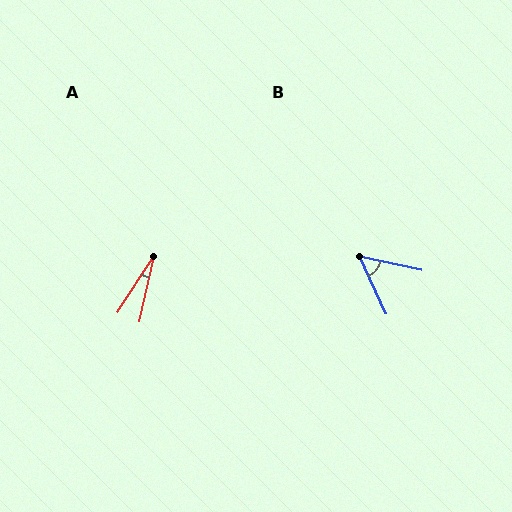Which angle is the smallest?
A, at approximately 20 degrees.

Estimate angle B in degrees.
Approximately 54 degrees.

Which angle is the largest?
B, at approximately 54 degrees.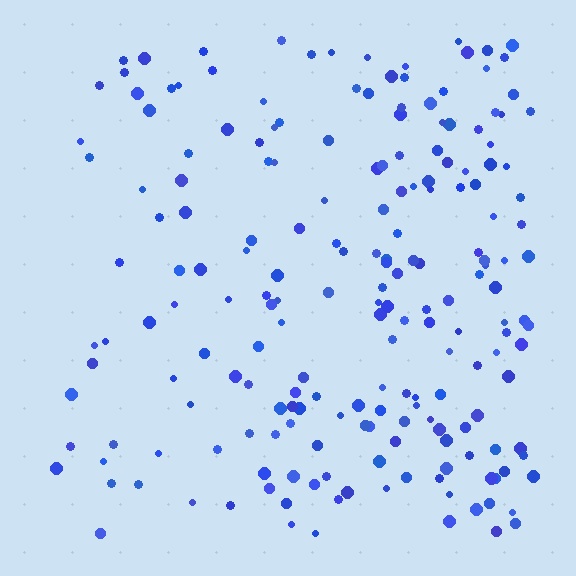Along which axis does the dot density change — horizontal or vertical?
Horizontal.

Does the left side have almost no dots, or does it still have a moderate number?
Still a moderate number, just noticeably fewer than the right.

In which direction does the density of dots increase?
From left to right, with the right side densest.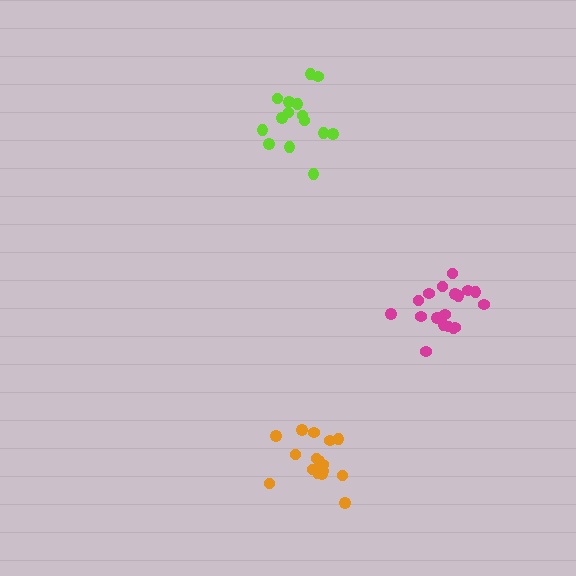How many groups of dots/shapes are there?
There are 3 groups.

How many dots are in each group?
Group 1: 15 dots, Group 2: 16 dots, Group 3: 18 dots (49 total).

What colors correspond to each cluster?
The clusters are colored: lime, orange, magenta.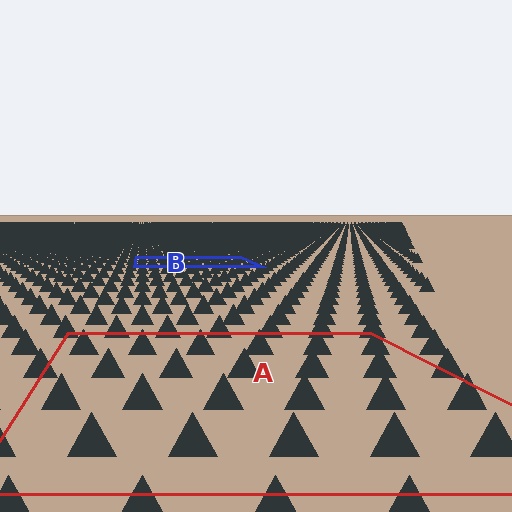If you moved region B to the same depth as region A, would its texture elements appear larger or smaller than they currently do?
They would appear larger. At a closer depth, the same texture elements are projected at a bigger on-screen size.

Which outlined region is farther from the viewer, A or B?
Region B is farther from the viewer — the texture elements inside it appear smaller and more densely packed.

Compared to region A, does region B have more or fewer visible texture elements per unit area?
Region B has more texture elements per unit area — they are packed more densely because it is farther away.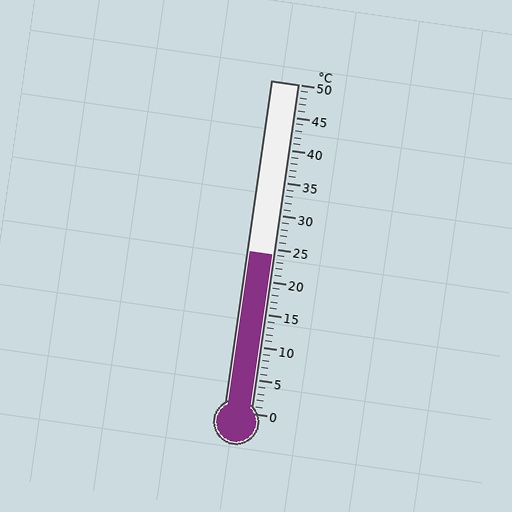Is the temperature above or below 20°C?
The temperature is above 20°C.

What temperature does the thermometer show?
The thermometer shows approximately 24°C.